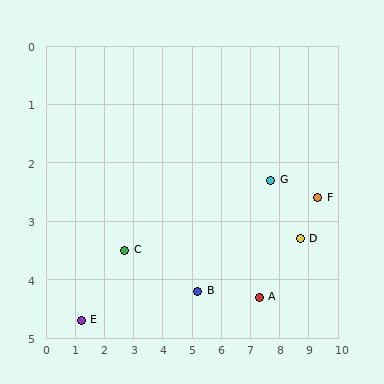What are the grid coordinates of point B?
Point B is at approximately (5.2, 4.2).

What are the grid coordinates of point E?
Point E is at approximately (1.2, 4.7).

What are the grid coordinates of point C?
Point C is at approximately (2.7, 3.5).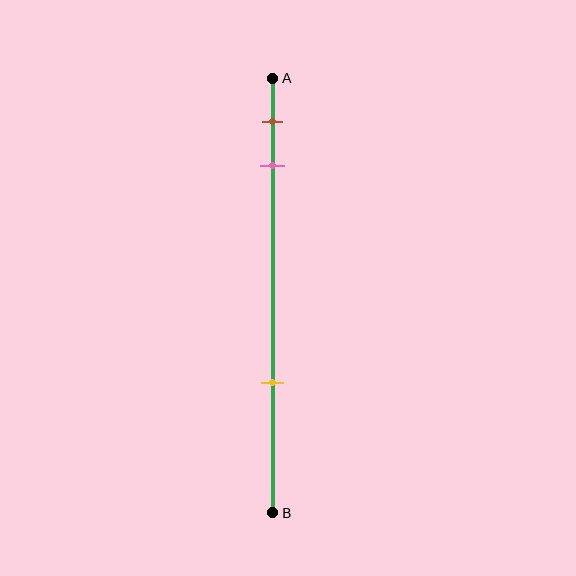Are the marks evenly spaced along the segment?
No, the marks are not evenly spaced.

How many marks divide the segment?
There are 3 marks dividing the segment.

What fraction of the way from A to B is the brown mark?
The brown mark is approximately 10% (0.1) of the way from A to B.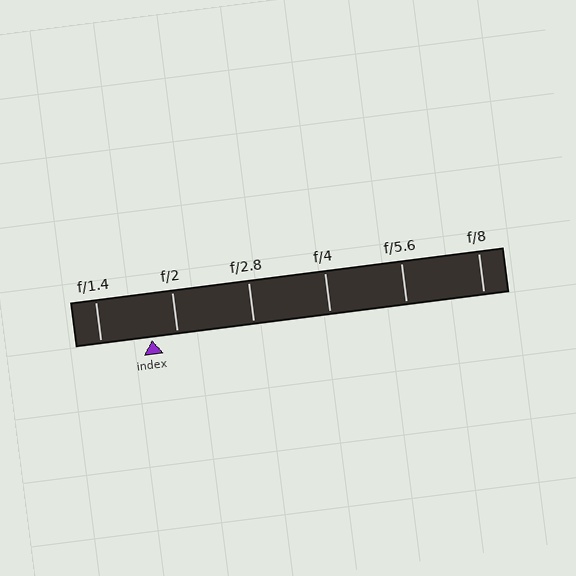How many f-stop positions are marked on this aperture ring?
There are 6 f-stop positions marked.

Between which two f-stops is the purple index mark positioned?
The index mark is between f/1.4 and f/2.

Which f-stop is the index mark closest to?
The index mark is closest to f/2.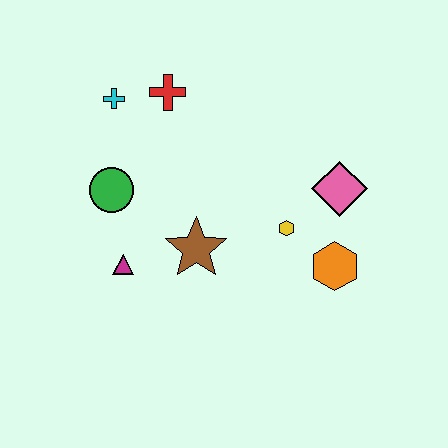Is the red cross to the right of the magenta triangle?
Yes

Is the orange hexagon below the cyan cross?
Yes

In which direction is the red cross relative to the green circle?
The red cross is above the green circle.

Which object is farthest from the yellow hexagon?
The cyan cross is farthest from the yellow hexagon.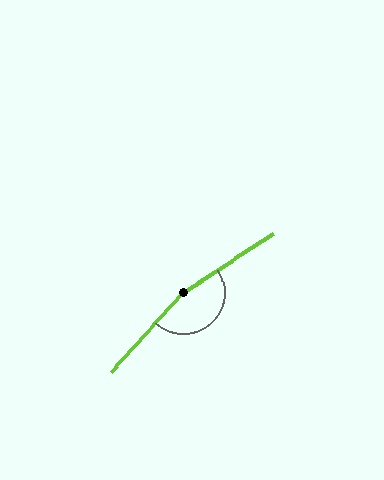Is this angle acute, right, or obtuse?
It is obtuse.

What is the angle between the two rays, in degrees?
Approximately 165 degrees.